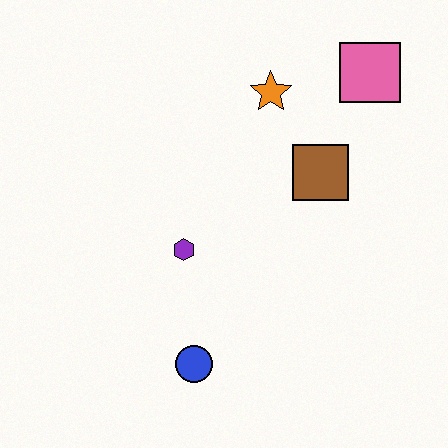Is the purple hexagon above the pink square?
No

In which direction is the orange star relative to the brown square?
The orange star is above the brown square.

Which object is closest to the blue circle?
The purple hexagon is closest to the blue circle.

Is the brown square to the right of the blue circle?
Yes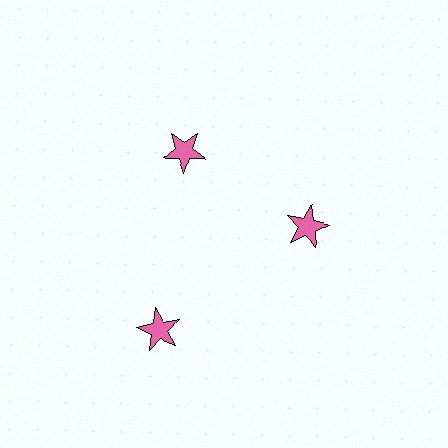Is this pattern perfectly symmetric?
No. The 3 pink stars are arranged in a ring, but one element near the 7 o'clock position is pushed outward from the center, breaking the 3-fold rotational symmetry.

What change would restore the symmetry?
The symmetry would be restored by moving it inward, back onto the ring so that all 3 stars sit at equal angles and equal distance from the center.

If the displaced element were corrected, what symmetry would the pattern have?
It would have 3-fold rotational symmetry — the pattern would map onto itself every 120 degrees.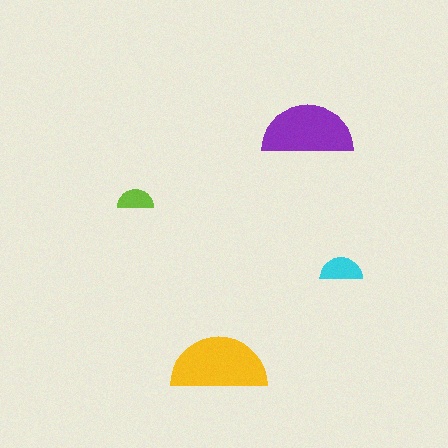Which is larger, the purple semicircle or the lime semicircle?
The purple one.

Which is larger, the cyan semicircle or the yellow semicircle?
The yellow one.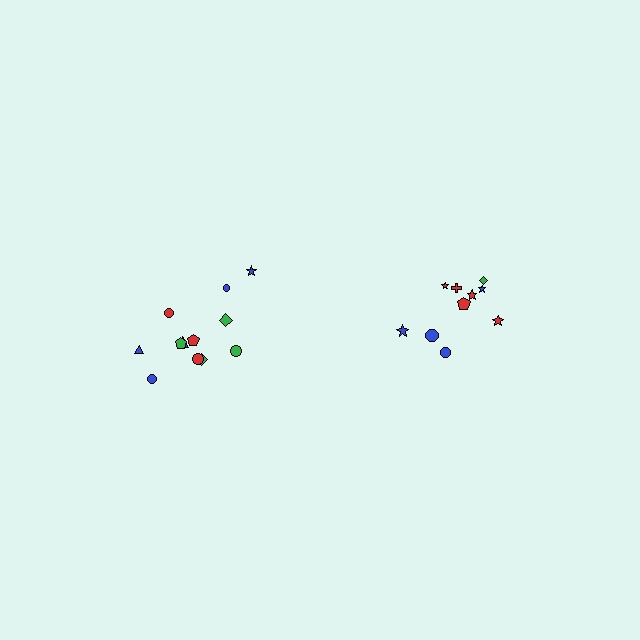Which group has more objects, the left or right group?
The left group.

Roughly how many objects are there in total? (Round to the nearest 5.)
Roughly 20 objects in total.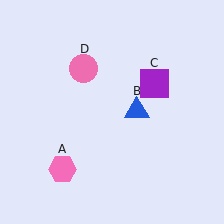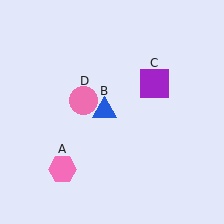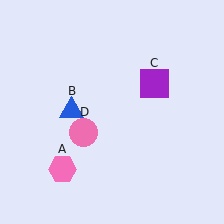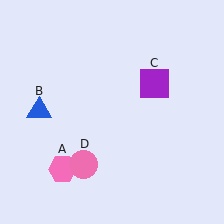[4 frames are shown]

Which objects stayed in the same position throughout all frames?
Pink hexagon (object A) and purple square (object C) remained stationary.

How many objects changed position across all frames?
2 objects changed position: blue triangle (object B), pink circle (object D).